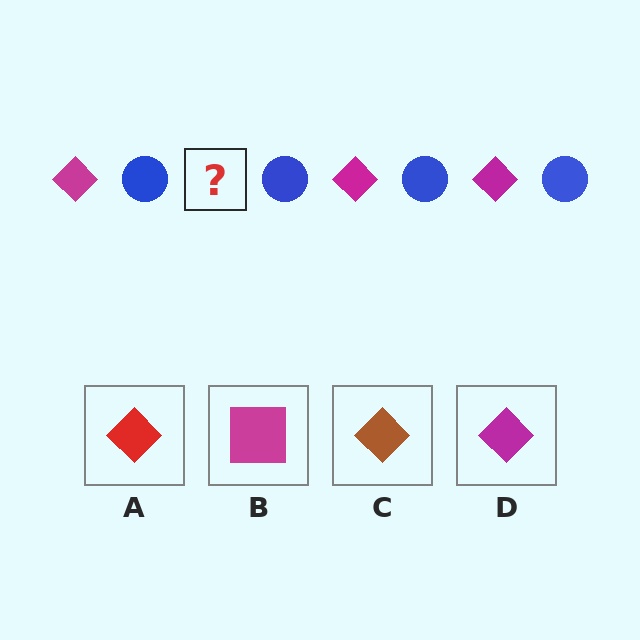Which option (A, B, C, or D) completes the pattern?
D.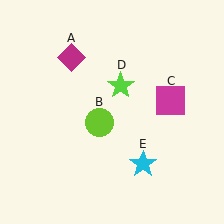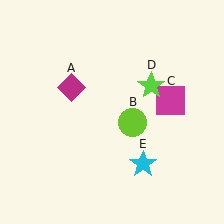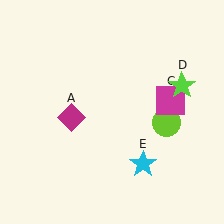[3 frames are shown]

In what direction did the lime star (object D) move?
The lime star (object D) moved right.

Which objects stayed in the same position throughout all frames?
Magenta square (object C) and cyan star (object E) remained stationary.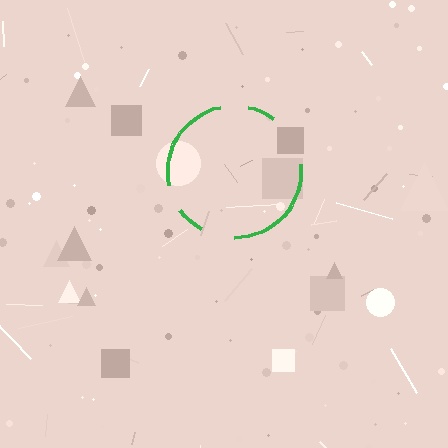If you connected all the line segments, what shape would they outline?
They would outline a circle.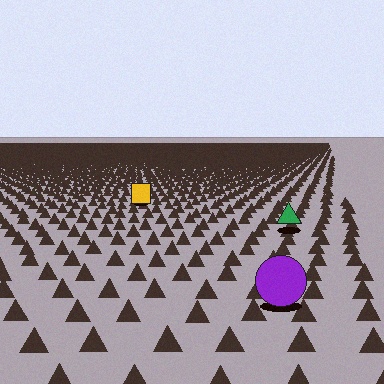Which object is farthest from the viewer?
The yellow square is farthest from the viewer. It appears smaller and the ground texture around it is denser.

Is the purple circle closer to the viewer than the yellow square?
Yes. The purple circle is closer — you can tell from the texture gradient: the ground texture is coarser near it.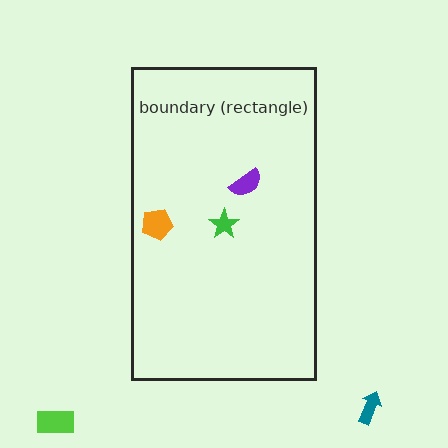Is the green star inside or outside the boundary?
Inside.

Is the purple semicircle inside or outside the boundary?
Inside.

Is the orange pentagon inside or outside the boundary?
Inside.